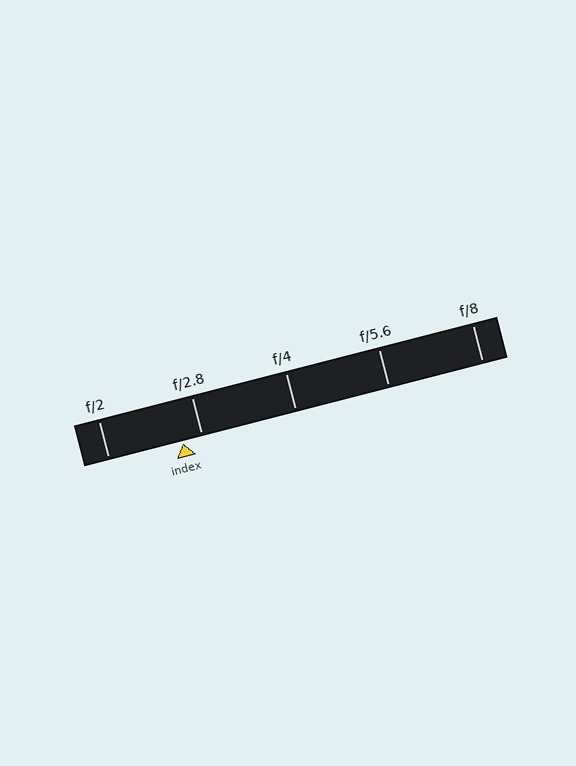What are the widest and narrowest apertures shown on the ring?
The widest aperture shown is f/2 and the narrowest is f/8.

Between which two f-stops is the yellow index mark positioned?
The index mark is between f/2 and f/2.8.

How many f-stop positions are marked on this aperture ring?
There are 5 f-stop positions marked.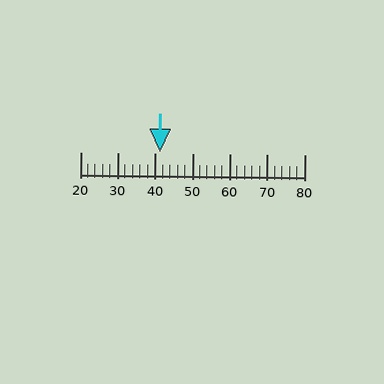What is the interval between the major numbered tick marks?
The major tick marks are spaced 10 units apart.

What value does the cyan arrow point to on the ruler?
The cyan arrow points to approximately 41.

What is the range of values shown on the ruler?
The ruler shows values from 20 to 80.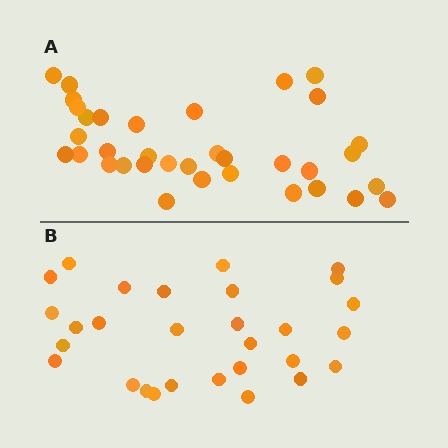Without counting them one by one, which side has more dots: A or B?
Region A (the top region) has more dots.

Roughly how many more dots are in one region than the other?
Region A has about 6 more dots than region B.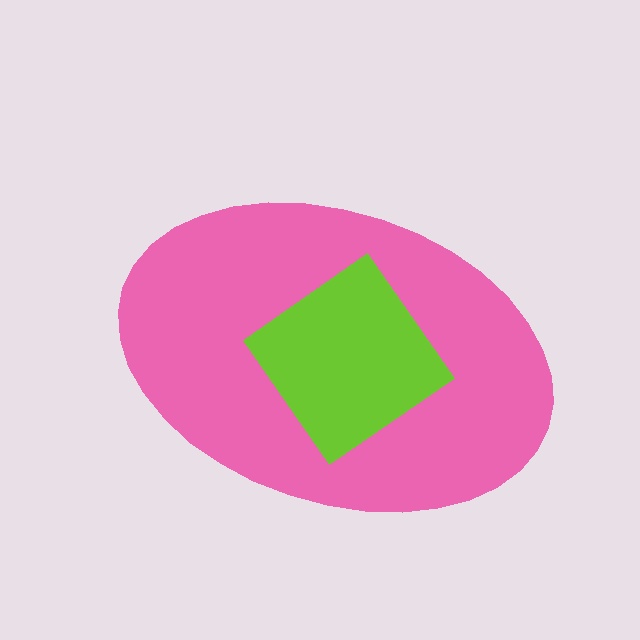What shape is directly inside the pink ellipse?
The lime diamond.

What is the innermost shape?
The lime diamond.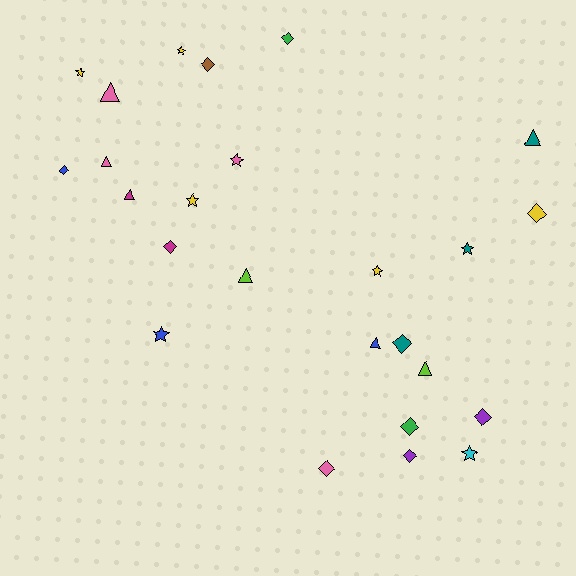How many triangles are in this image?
There are 7 triangles.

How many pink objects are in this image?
There are 4 pink objects.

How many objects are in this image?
There are 25 objects.